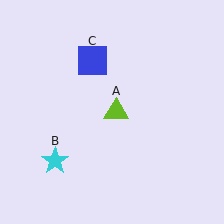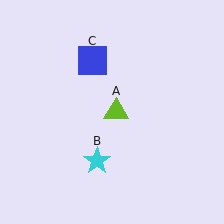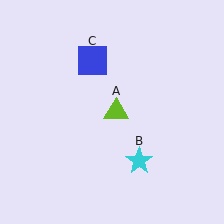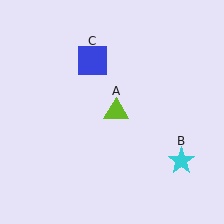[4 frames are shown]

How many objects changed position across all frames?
1 object changed position: cyan star (object B).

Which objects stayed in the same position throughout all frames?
Lime triangle (object A) and blue square (object C) remained stationary.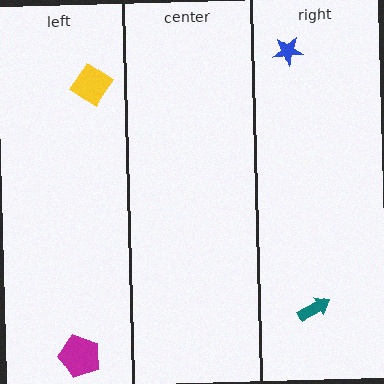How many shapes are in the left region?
2.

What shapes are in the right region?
The teal arrow, the blue star.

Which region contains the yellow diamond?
The left region.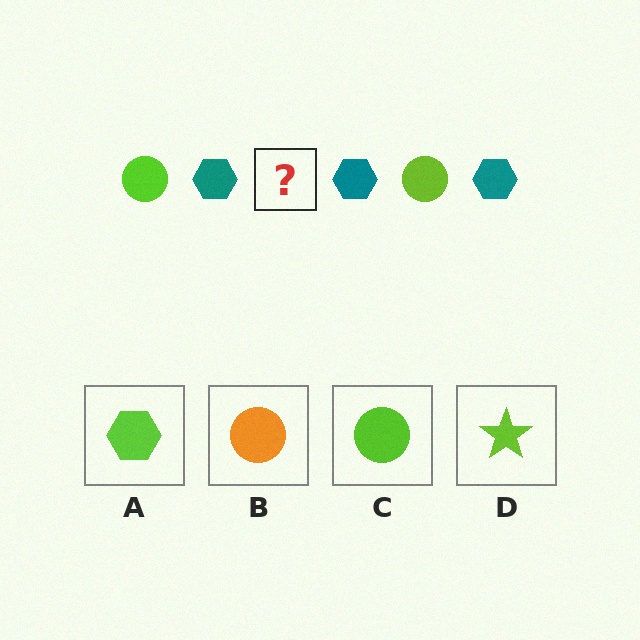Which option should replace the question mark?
Option C.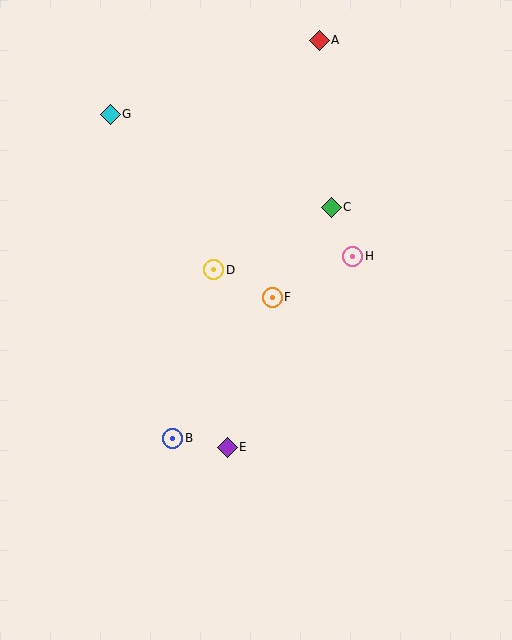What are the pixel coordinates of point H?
Point H is at (353, 256).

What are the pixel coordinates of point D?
Point D is at (213, 270).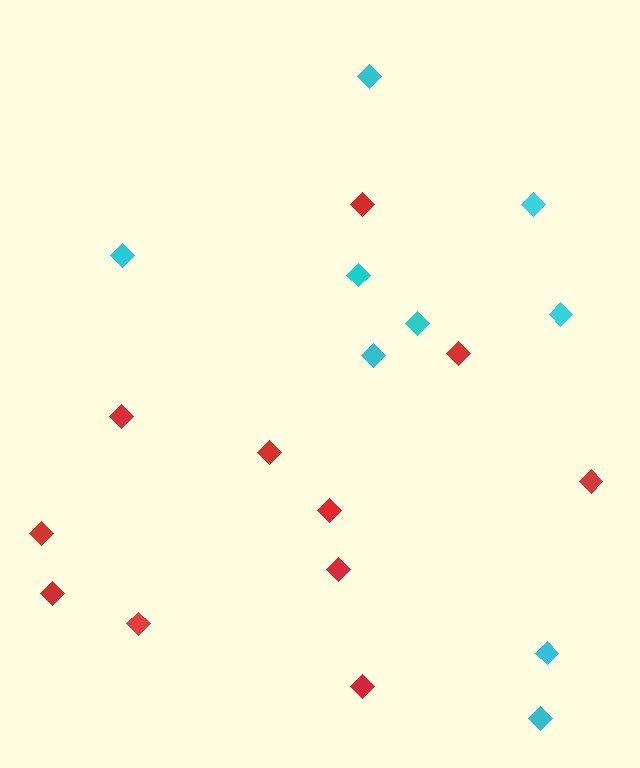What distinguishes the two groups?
There are 2 groups: one group of red diamonds (11) and one group of cyan diamonds (9).